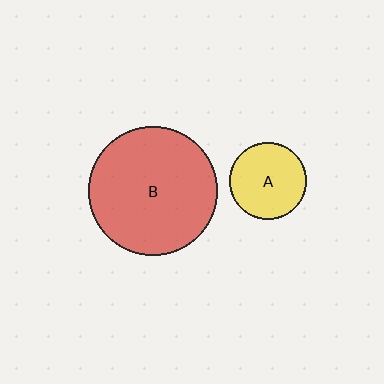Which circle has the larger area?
Circle B (red).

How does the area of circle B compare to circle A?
Approximately 2.8 times.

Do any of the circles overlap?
No, none of the circles overlap.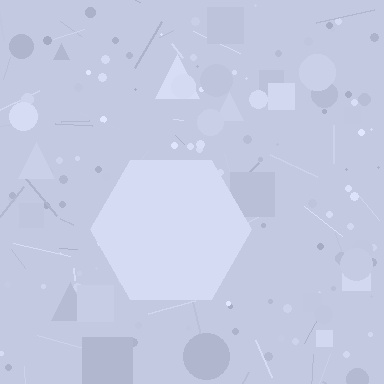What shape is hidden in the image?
A hexagon is hidden in the image.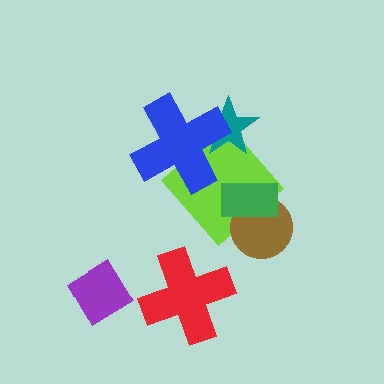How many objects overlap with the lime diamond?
4 objects overlap with the lime diamond.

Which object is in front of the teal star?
The blue cross is in front of the teal star.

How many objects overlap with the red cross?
0 objects overlap with the red cross.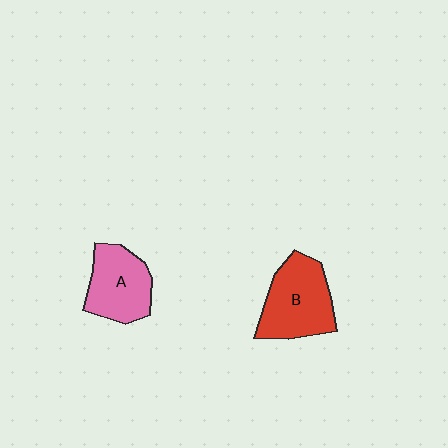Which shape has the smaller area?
Shape A (pink).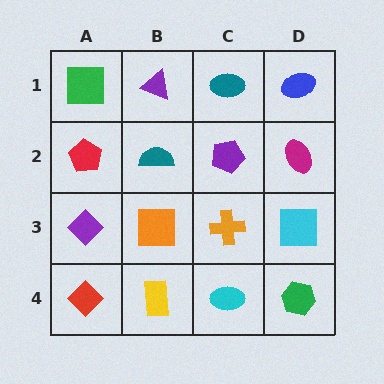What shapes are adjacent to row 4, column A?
A purple diamond (row 3, column A), a yellow rectangle (row 4, column B).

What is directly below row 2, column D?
A cyan square.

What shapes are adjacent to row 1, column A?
A red pentagon (row 2, column A), a purple triangle (row 1, column B).